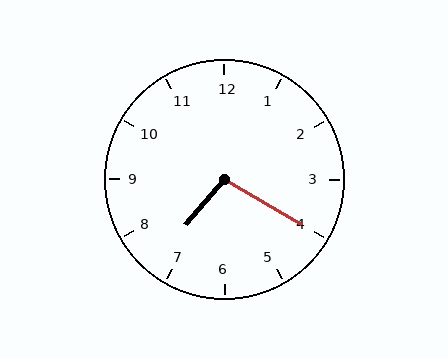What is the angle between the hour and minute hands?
Approximately 100 degrees.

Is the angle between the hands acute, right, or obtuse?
It is obtuse.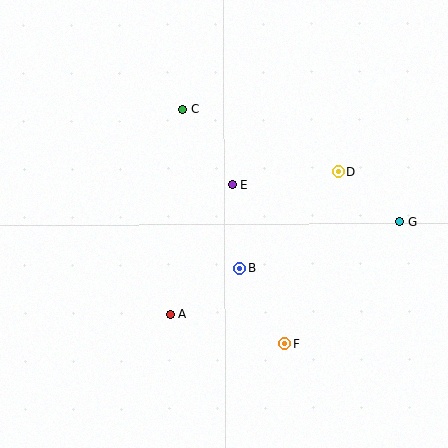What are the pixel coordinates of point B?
Point B is at (240, 268).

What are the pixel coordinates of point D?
Point D is at (338, 172).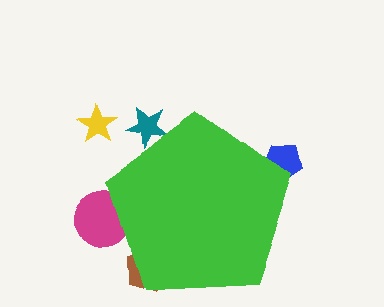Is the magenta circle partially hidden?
Yes, the magenta circle is partially hidden behind the green pentagon.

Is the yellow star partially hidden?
No, the yellow star is fully visible.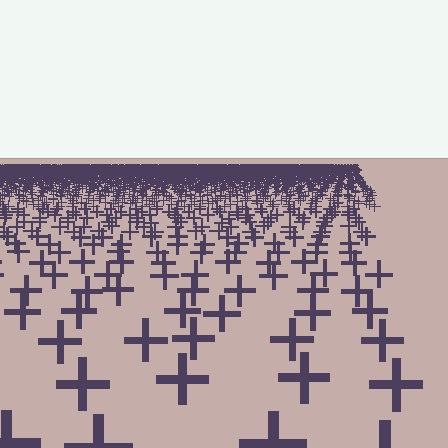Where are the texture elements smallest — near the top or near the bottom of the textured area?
Near the top.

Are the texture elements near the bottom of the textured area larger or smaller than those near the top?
Larger. Near the bottom, elements are closer to the viewer and appear at a bigger on-screen size.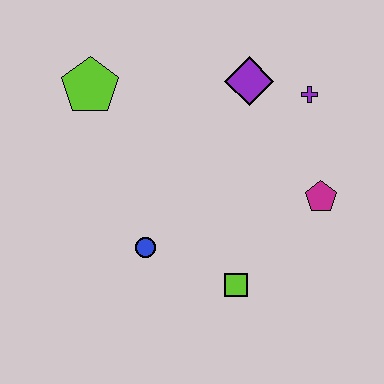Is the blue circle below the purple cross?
Yes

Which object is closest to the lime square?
The blue circle is closest to the lime square.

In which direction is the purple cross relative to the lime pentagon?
The purple cross is to the right of the lime pentagon.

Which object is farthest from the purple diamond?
The lime square is farthest from the purple diamond.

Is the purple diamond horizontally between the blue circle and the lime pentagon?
No